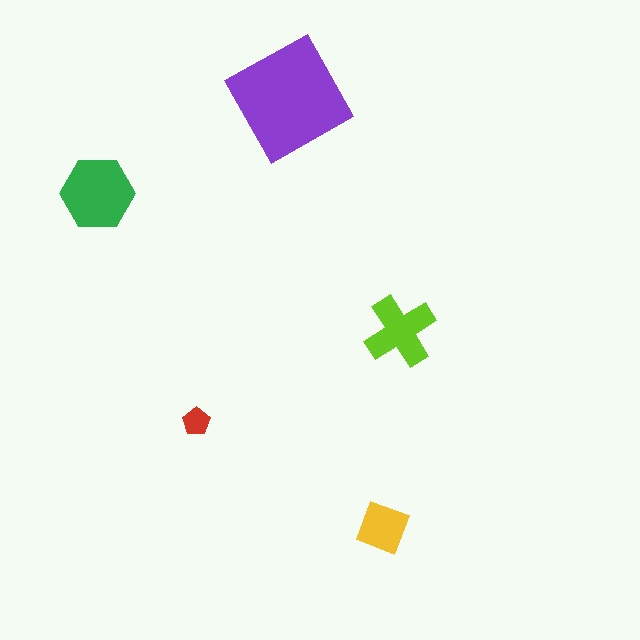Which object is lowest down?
The yellow diamond is bottommost.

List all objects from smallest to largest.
The red pentagon, the yellow diamond, the lime cross, the green hexagon, the purple square.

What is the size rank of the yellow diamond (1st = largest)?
4th.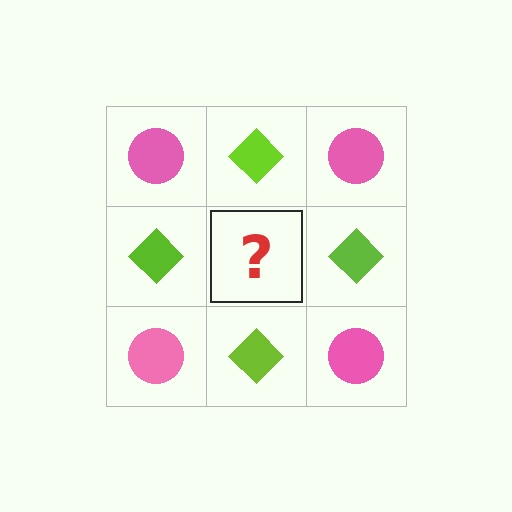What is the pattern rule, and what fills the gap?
The rule is that it alternates pink circle and lime diamond in a checkerboard pattern. The gap should be filled with a pink circle.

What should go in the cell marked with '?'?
The missing cell should contain a pink circle.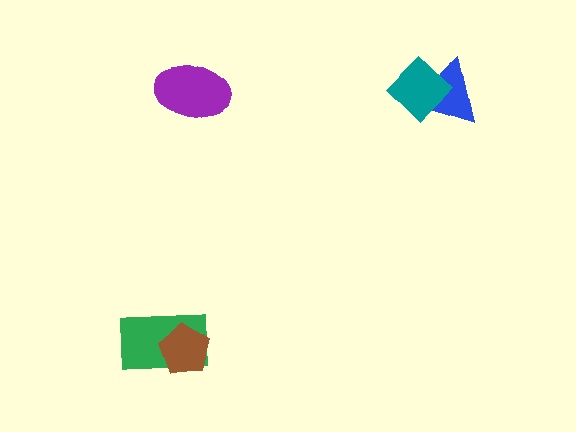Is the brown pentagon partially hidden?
No, no other shape covers it.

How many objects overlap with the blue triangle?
1 object overlaps with the blue triangle.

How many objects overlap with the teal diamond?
1 object overlaps with the teal diamond.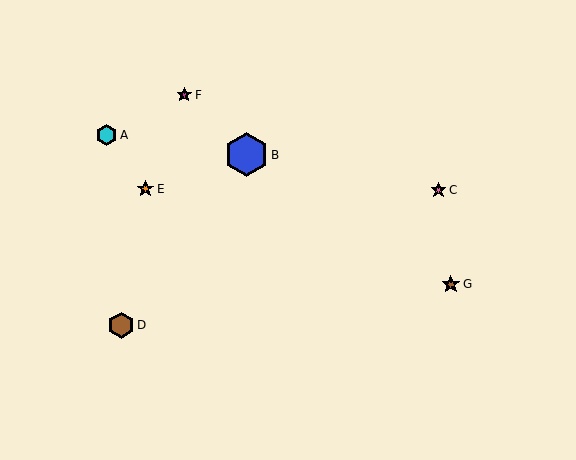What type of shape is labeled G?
Shape G is a brown star.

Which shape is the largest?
The blue hexagon (labeled B) is the largest.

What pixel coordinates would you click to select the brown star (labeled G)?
Click at (451, 284) to select the brown star G.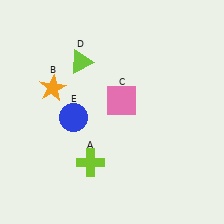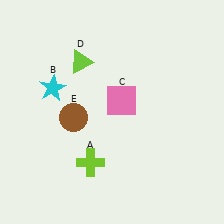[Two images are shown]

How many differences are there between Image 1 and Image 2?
There are 2 differences between the two images.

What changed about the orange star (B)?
In Image 1, B is orange. In Image 2, it changed to cyan.